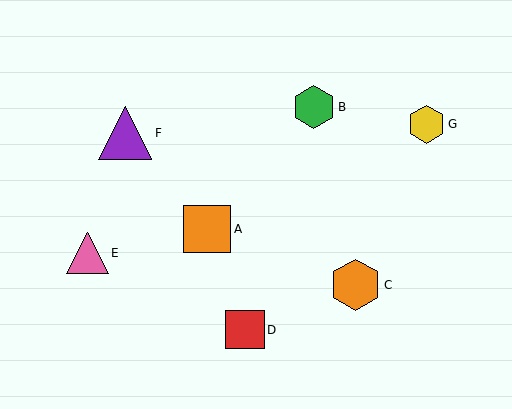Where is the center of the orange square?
The center of the orange square is at (207, 229).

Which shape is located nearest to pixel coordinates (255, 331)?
The red square (labeled D) at (245, 330) is nearest to that location.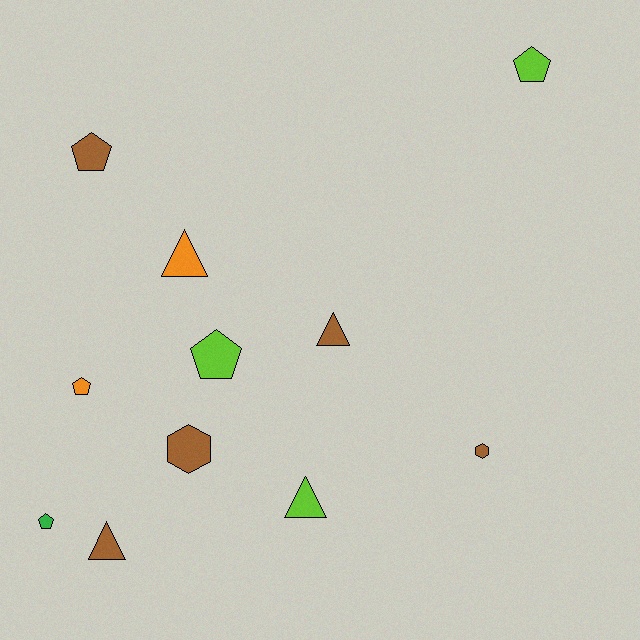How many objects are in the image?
There are 11 objects.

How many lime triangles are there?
There is 1 lime triangle.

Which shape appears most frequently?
Pentagon, with 5 objects.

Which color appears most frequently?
Brown, with 5 objects.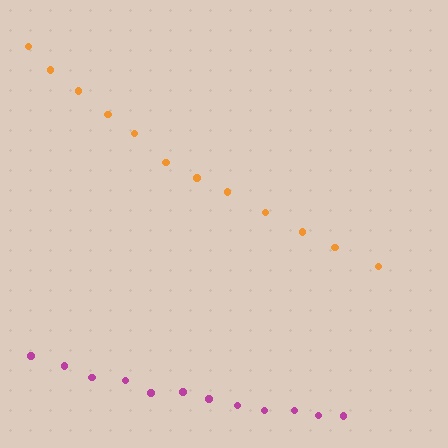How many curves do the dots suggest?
There are 2 distinct paths.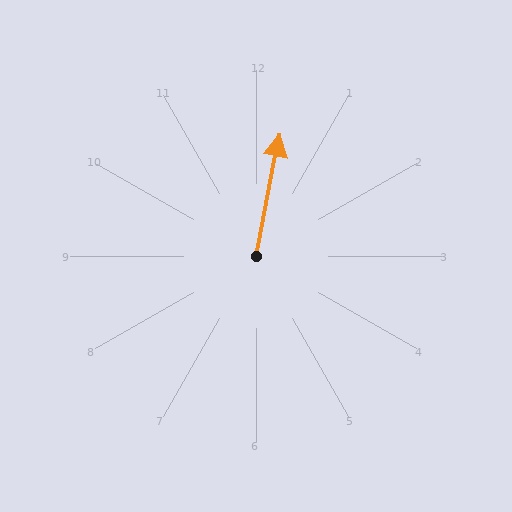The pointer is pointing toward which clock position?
Roughly 12 o'clock.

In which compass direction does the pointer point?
North.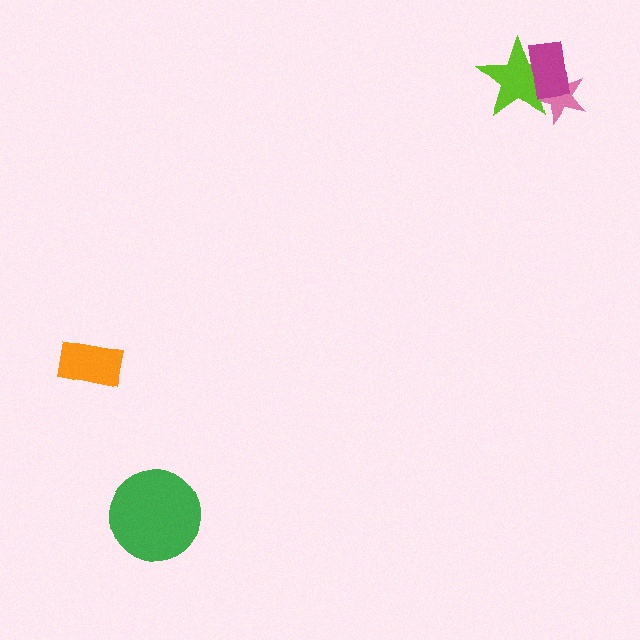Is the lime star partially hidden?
Yes, it is partially covered by another shape.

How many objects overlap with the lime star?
2 objects overlap with the lime star.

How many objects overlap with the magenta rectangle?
2 objects overlap with the magenta rectangle.